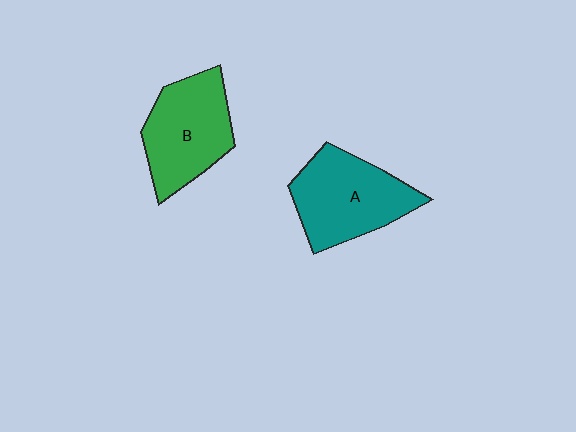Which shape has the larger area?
Shape A (teal).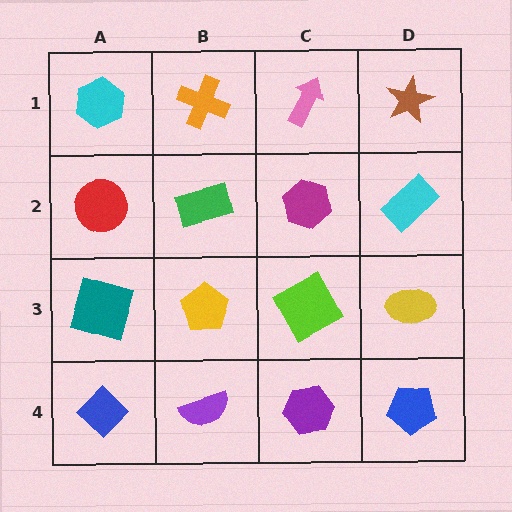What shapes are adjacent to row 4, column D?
A yellow ellipse (row 3, column D), a purple hexagon (row 4, column C).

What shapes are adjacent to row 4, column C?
A lime square (row 3, column C), a purple semicircle (row 4, column B), a blue pentagon (row 4, column D).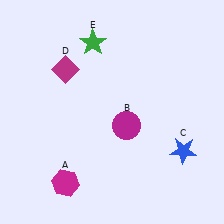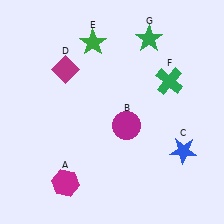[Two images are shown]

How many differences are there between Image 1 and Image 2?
There are 2 differences between the two images.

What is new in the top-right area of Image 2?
A green cross (F) was added in the top-right area of Image 2.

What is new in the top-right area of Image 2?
A green star (G) was added in the top-right area of Image 2.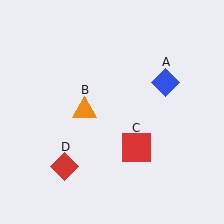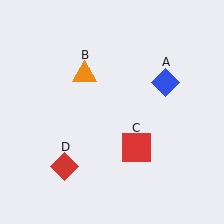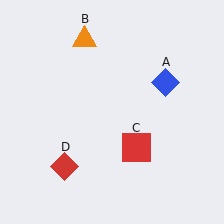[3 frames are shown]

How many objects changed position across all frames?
1 object changed position: orange triangle (object B).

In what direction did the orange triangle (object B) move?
The orange triangle (object B) moved up.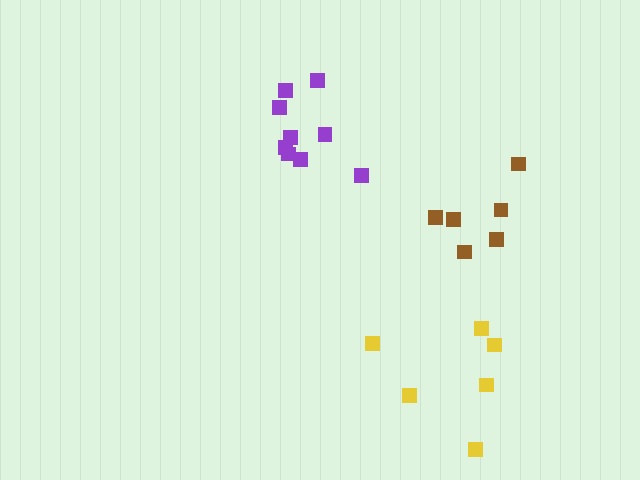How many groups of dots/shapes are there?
There are 3 groups.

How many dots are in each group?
Group 1: 6 dots, Group 2: 6 dots, Group 3: 9 dots (21 total).